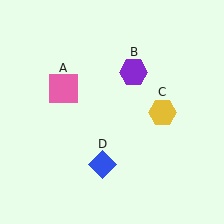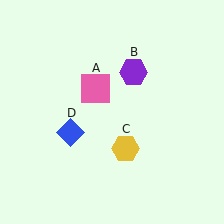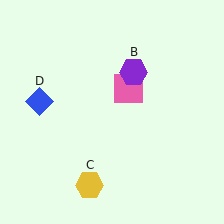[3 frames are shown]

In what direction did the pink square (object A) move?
The pink square (object A) moved right.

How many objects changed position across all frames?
3 objects changed position: pink square (object A), yellow hexagon (object C), blue diamond (object D).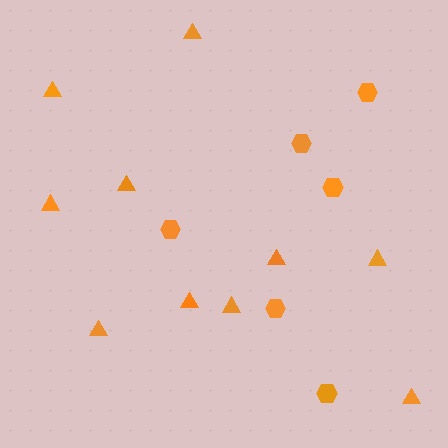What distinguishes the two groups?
There are 2 groups: one group of hexagons (6) and one group of triangles (10).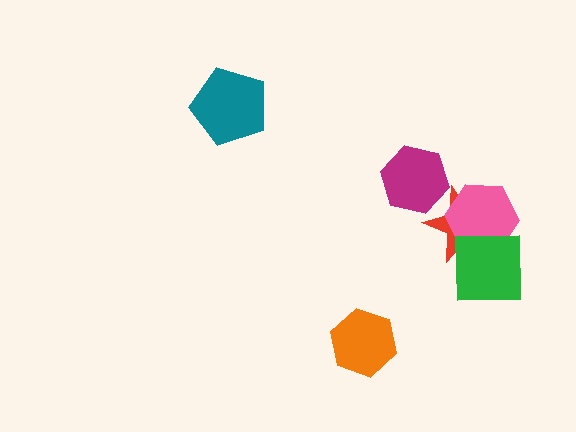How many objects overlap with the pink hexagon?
2 objects overlap with the pink hexagon.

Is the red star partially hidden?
Yes, it is partially covered by another shape.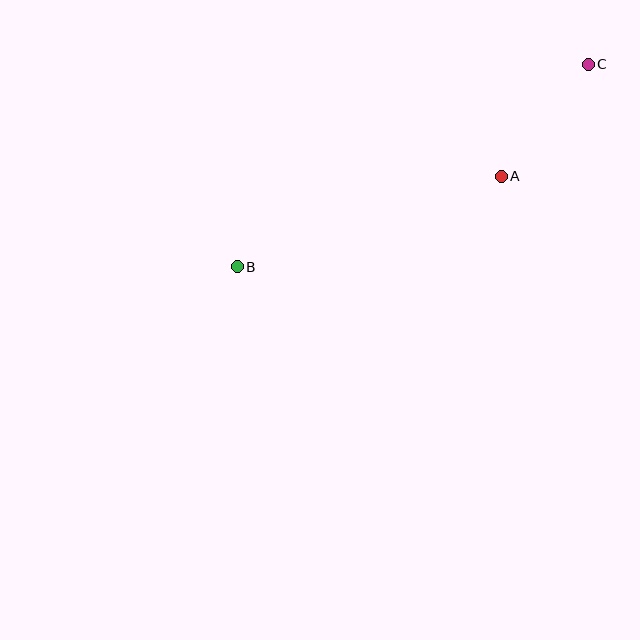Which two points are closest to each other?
Points A and C are closest to each other.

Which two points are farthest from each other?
Points B and C are farthest from each other.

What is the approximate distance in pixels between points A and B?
The distance between A and B is approximately 279 pixels.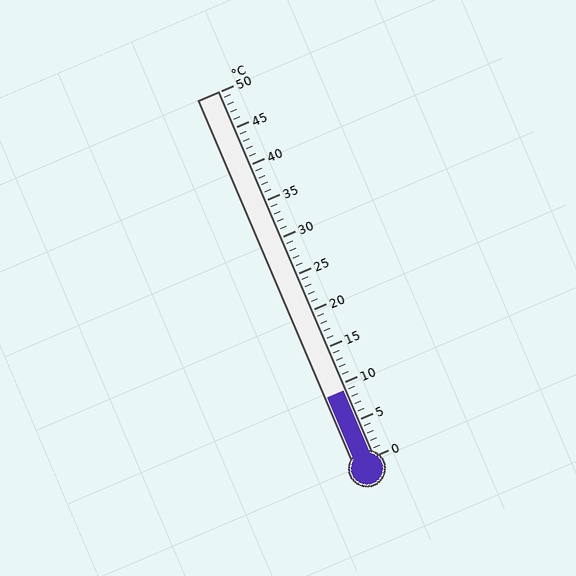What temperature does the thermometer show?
The thermometer shows approximately 9°C.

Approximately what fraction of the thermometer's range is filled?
The thermometer is filled to approximately 20% of its range.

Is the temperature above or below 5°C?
The temperature is above 5°C.